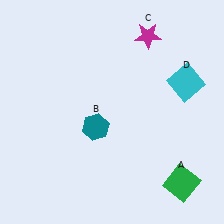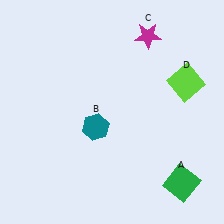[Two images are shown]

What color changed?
The square (D) changed from cyan in Image 1 to lime in Image 2.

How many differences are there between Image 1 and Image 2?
There is 1 difference between the two images.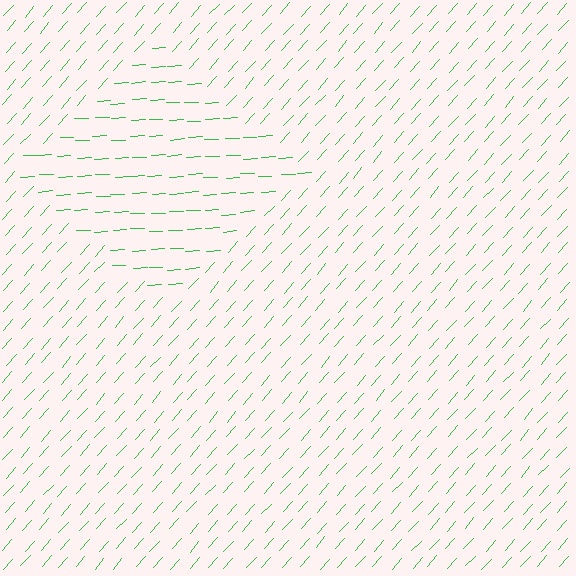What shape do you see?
I see a diamond.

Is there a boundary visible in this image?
Yes, there is a texture boundary formed by a change in line orientation.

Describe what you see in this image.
The image is filled with small green line segments. A diamond region in the image has lines oriented differently from the surrounding lines, creating a visible texture boundary.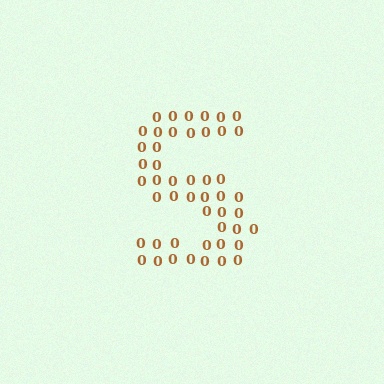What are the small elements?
The small elements are digit 0's.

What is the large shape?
The large shape is the letter S.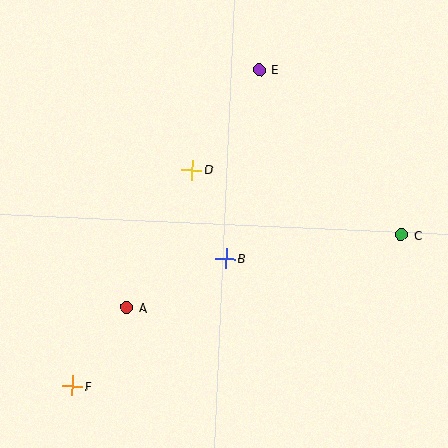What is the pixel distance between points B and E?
The distance between B and E is 192 pixels.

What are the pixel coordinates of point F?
Point F is at (72, 386).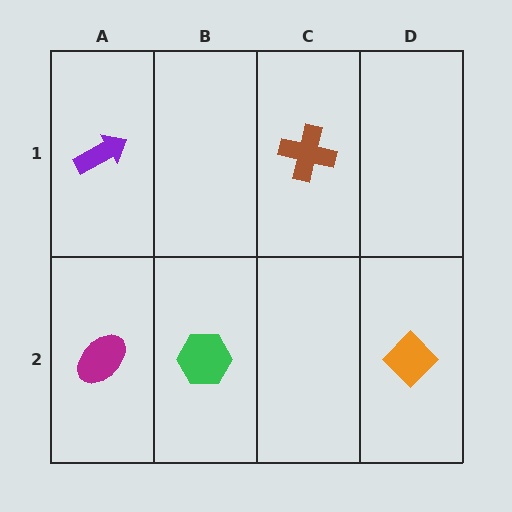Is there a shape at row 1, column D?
No, that cell is empty.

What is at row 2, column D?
An orange diamond.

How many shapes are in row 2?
3 shapes.